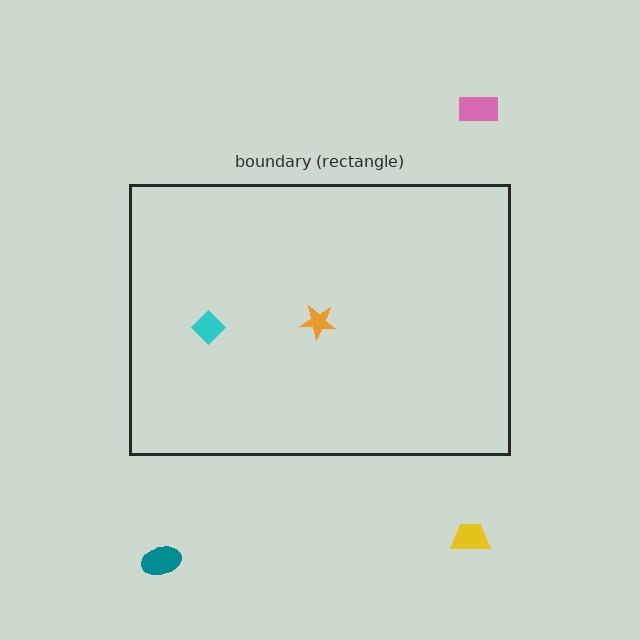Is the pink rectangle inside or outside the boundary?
Outside.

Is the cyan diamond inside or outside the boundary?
Inside.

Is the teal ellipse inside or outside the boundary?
Outside.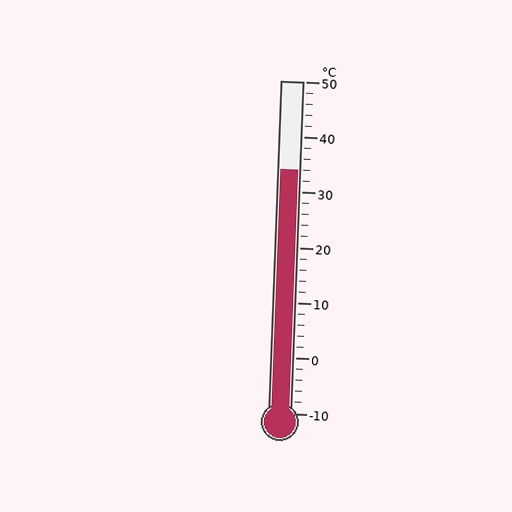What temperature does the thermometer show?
The thermometer shows approximately 34°C.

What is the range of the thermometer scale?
The thermometer scale ranges from -10°C to 50°C.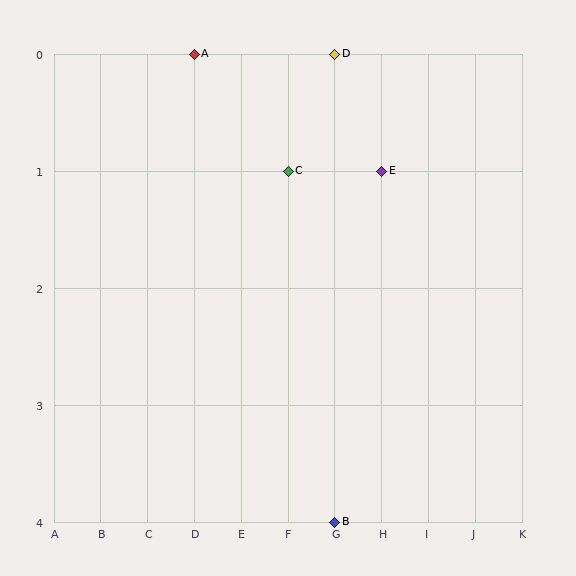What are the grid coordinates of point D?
Point D is at grid coordinates (G, 0).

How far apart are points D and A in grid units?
Points D and A are 3 columns apart.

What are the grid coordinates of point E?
Point E is at grid coordinates (H, 1).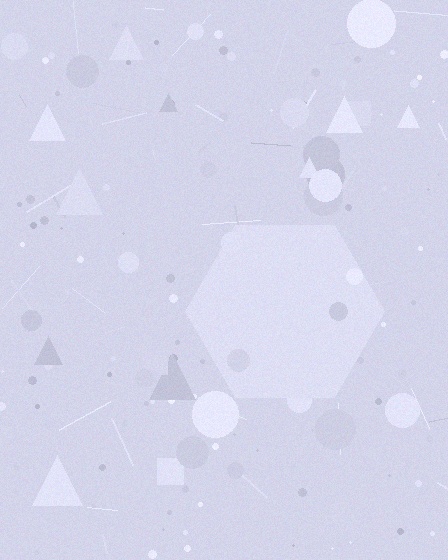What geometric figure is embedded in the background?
A hexagon is embedded in the background.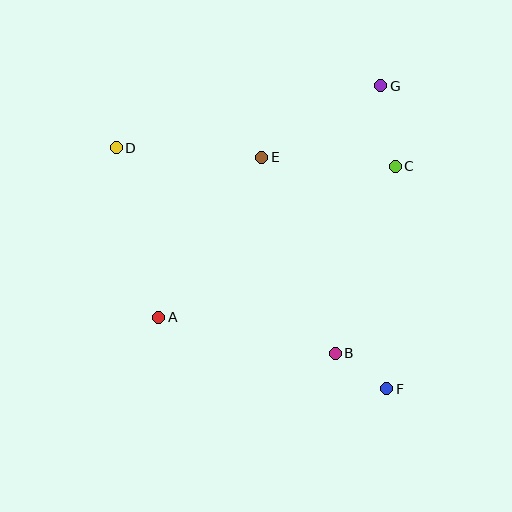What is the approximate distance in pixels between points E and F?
The distance between E and F is approximately 263 pixels.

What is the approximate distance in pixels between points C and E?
The distance between C and E is approximately 134 pixels.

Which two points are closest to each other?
Points B and F are closest to each other.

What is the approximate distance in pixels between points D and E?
The distance between D and E is approximately 146 pixels.